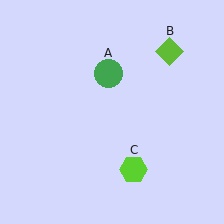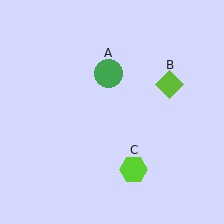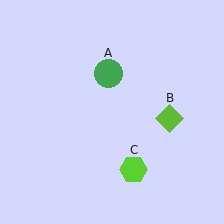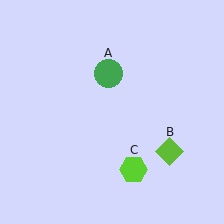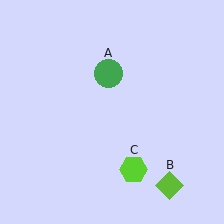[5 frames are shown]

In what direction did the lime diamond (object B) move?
The lime diamond (object B) moved down.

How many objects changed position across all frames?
1 object changed position: lime diamond (object B).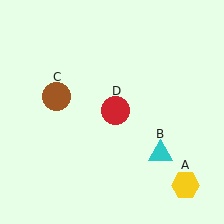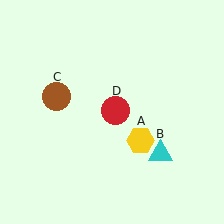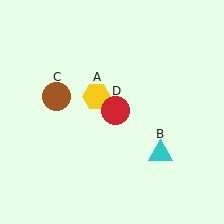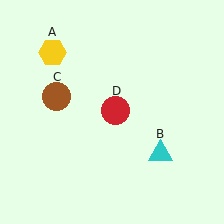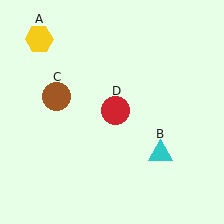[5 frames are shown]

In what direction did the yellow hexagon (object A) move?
The yellow hexagon (object A) moved up and to the left.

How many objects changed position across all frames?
1 object changed position: yellow hexagon (object A).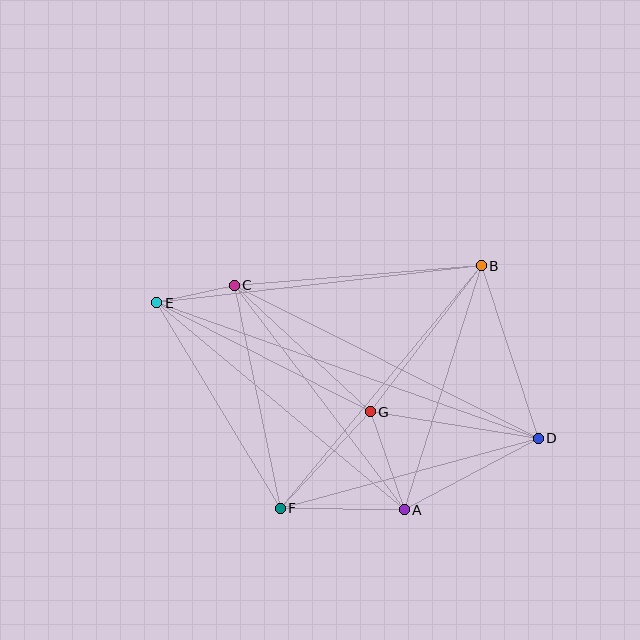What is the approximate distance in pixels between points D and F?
The distance between D and F is approximately 268 pixels.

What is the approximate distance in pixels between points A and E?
The distance between A and E is approximately 323 pixels.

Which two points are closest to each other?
Points C and E are closest to each other.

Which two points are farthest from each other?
Points D and E are farthest from each other.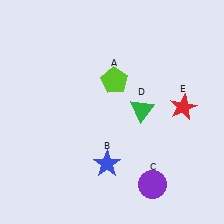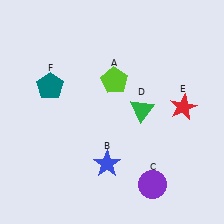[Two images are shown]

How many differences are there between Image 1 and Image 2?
There is 1 difference between the two images.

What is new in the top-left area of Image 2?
A teal pentagon (F) was added in the top-left area of Image 2.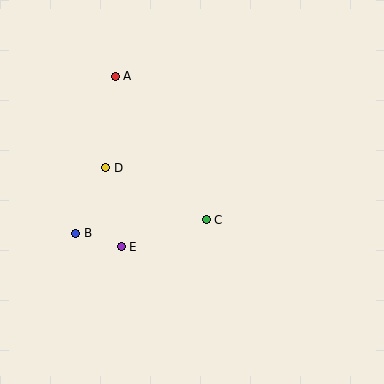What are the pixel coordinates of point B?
Point B is at (76, 233).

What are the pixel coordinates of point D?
Point D is at (106, 168).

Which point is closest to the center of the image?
Point C at (206, 220) is closest to the center.